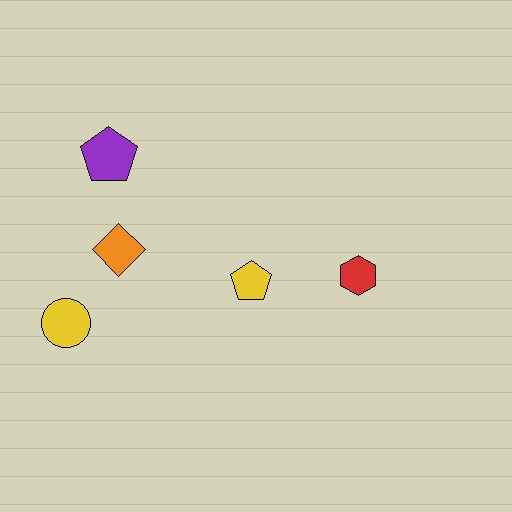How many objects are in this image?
There are 5 objects.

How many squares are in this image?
There are no squares.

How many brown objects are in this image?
There are no brown objects.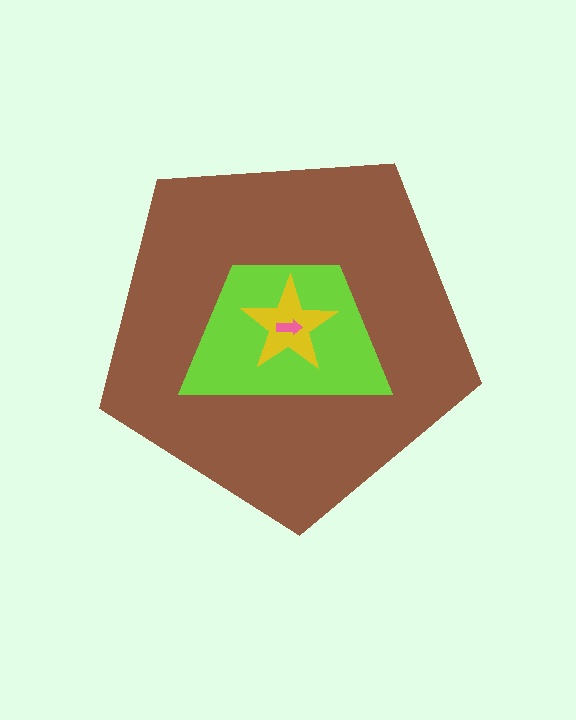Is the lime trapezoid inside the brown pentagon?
Yes.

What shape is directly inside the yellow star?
The pink arrow.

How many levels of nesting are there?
4.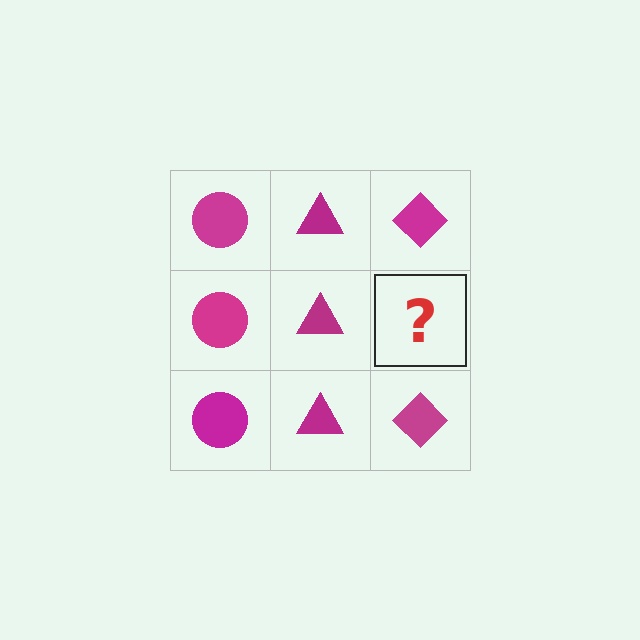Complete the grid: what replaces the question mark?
The question mark should be replaced with a magenta diamond.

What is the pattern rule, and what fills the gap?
The rule is that each column has a consistent shape. The gap should be filled with a magenta diamond.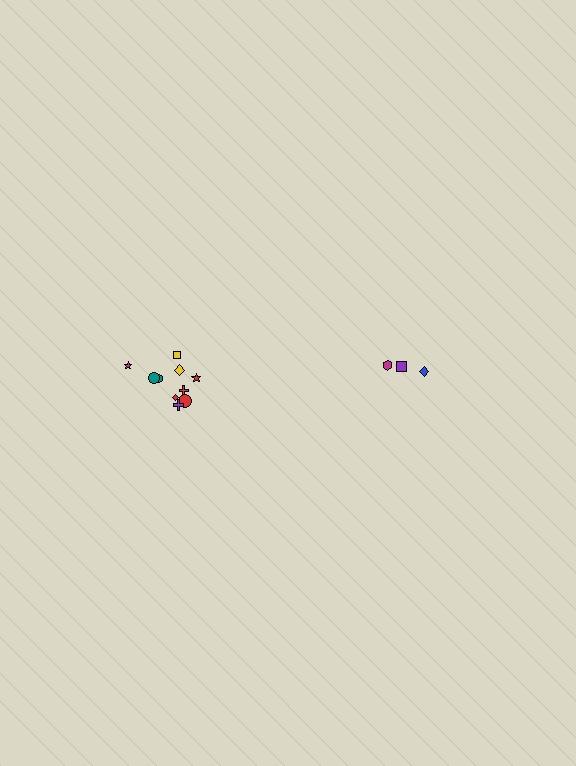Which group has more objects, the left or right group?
The left group.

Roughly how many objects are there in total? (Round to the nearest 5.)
Roughly 15 objects in total.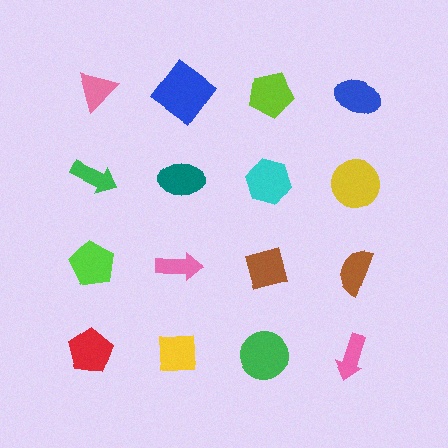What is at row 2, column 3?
A cyan hexagon.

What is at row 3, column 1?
A lime pentagon.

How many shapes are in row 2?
4 shapes.